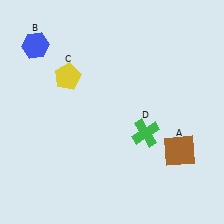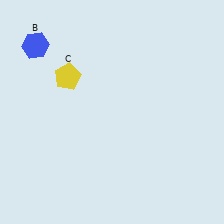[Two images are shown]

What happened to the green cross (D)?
The green cross (D) was removed in Image 2. It was in the bottom-right area of Image 1.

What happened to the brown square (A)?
The brown square (A) was removed in Image 2. It was in the bottom-right area of Image 1.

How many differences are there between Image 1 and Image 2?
There are 2 differences between the two images.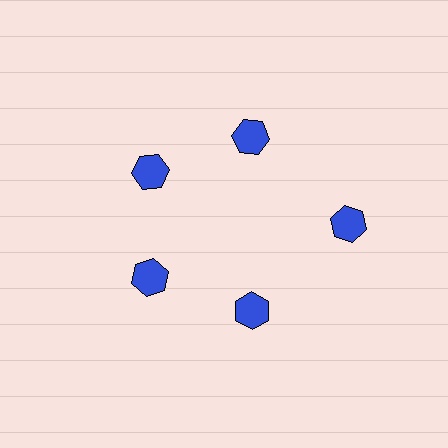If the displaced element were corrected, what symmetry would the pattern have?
It would have 5-fold rotational symmetry — the pattern would map onto itself every 72 degrees.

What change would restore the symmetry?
The symmetry would be restored by moving it inward, back onto the ring so that all 5 hexagons sit at equal angles and equal distance from the center.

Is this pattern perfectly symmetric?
No. The 5 blue hexagons are arranged in a ring, but one element near the 3 o'clock position is pushed outward from the center, breaking the 5-fold rotational symmetry.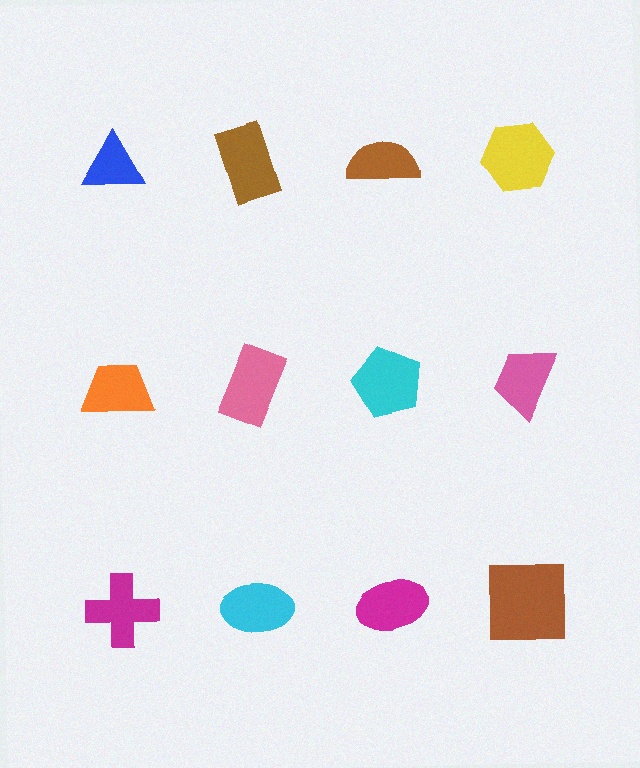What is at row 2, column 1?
An orange trapezoid.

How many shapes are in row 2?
4 shapes.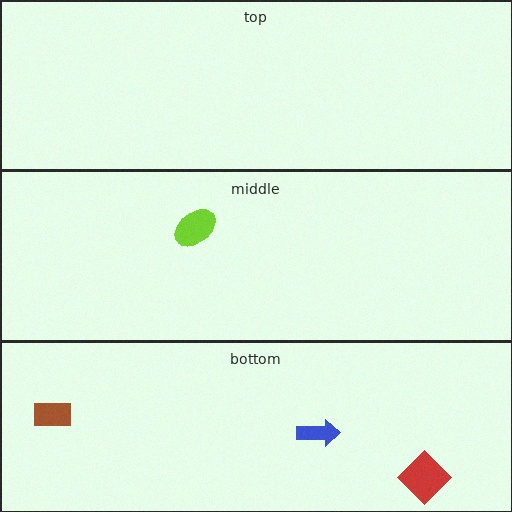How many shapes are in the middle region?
1.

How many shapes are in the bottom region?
3.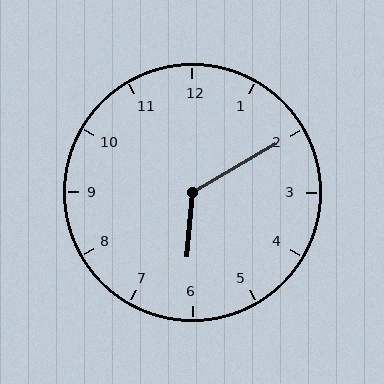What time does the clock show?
6:10.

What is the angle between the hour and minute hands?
Approximately 125 degrees.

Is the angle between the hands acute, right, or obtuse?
It is obtuse.